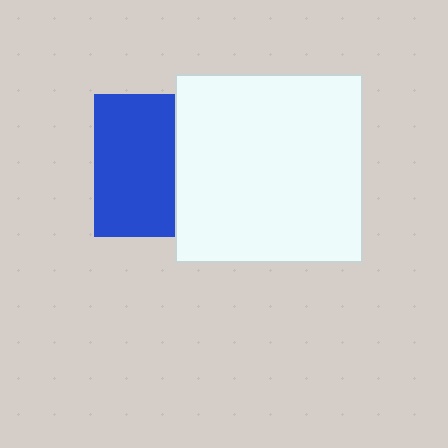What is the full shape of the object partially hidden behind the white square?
The partially hidden object is a blue square.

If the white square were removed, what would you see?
You would see the complete blue square.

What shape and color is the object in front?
The object in front is a white square.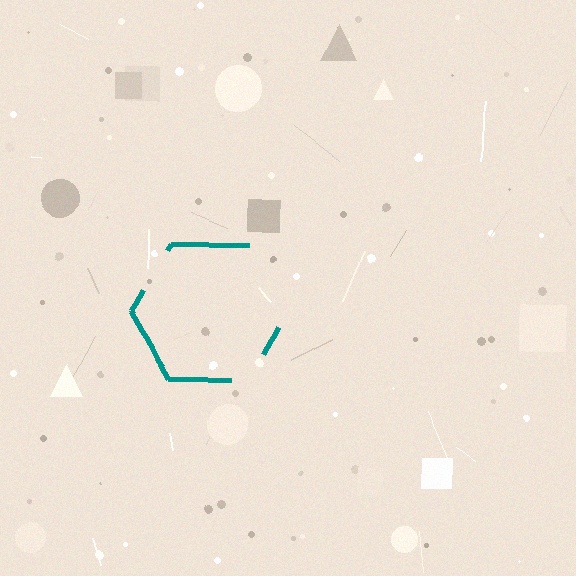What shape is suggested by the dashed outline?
The dashed outline suggests a hexagon.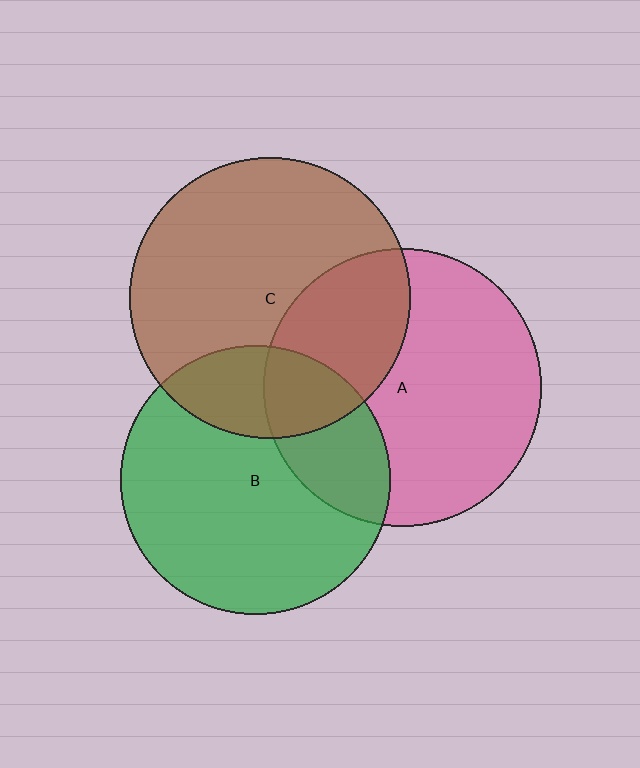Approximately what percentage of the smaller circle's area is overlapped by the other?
Approximately 25%.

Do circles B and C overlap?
Yes.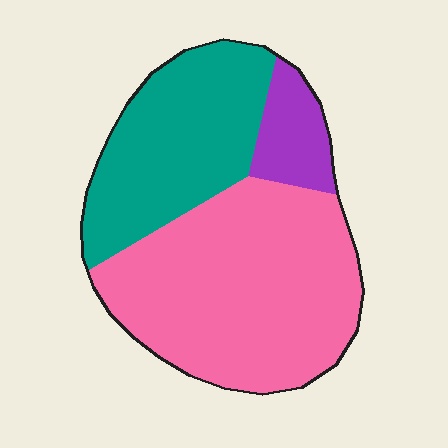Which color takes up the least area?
Purple, at roughly 10%.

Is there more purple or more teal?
Teal.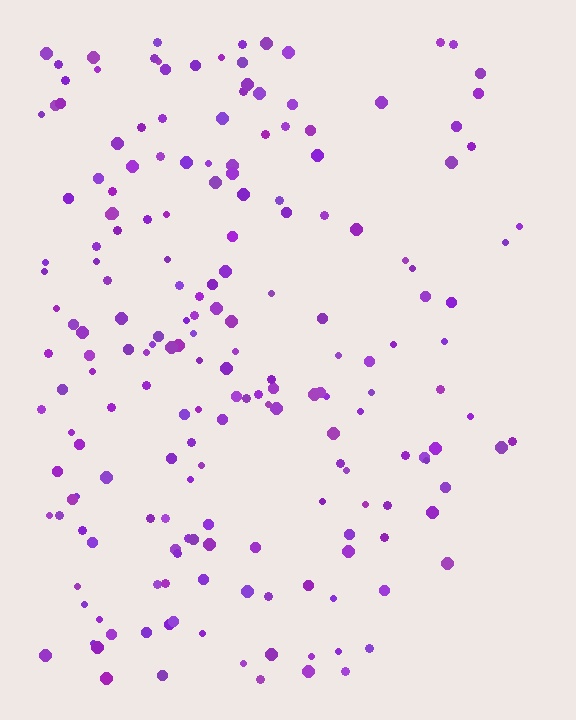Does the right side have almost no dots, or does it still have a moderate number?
Still a moderate number, just noticeably fewer than the left.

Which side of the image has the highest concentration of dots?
The left.